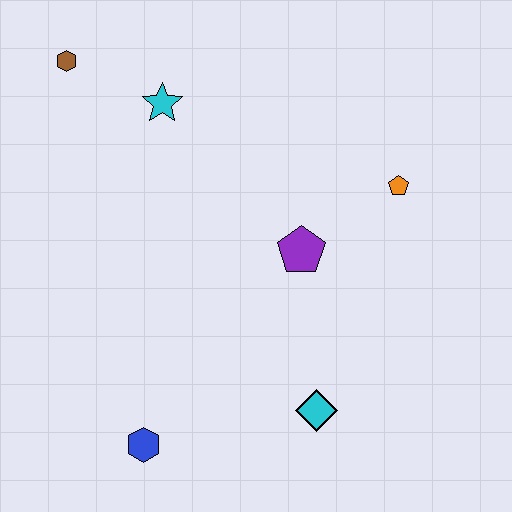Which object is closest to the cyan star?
The brown hexagon is closest to the cyan star.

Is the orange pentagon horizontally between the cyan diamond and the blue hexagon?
No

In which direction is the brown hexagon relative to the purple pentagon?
The brown hexagon is to the left of the purple pentagon.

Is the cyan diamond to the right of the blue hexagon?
Yes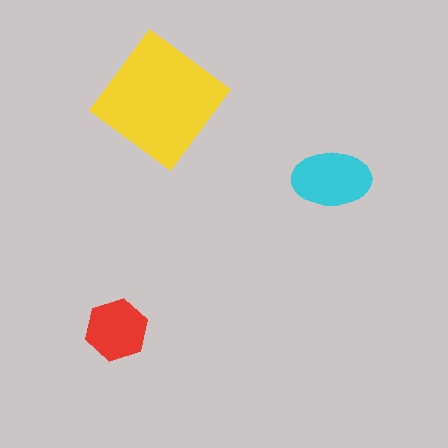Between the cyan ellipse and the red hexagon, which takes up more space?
The cyan ellipse.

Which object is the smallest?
The red hexagon.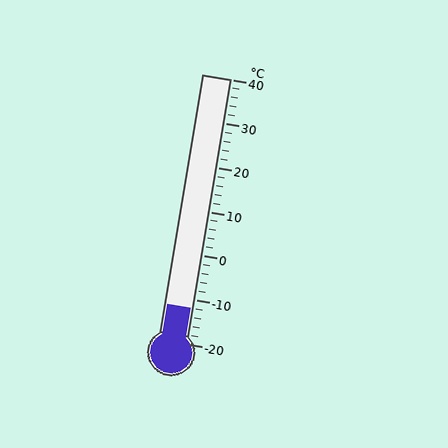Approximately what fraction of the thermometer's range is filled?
The thermometer is filled to approximately 15% of its range.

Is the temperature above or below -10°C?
The temperature is below -10°C.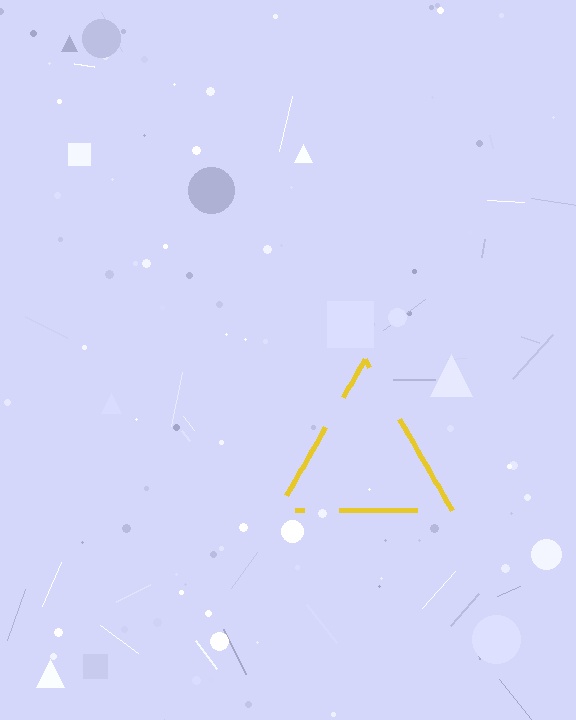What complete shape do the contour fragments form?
The contour fragments form a triangle.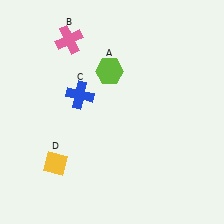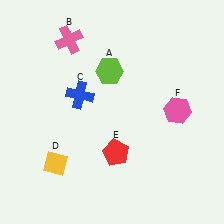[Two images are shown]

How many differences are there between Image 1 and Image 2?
There are 2 differences between the two images.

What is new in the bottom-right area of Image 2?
A red pentagon (E) was added in the bottom-right area of Image 2.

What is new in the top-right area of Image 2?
A pink hexagon (F) was added in the top-right area of Image 2.